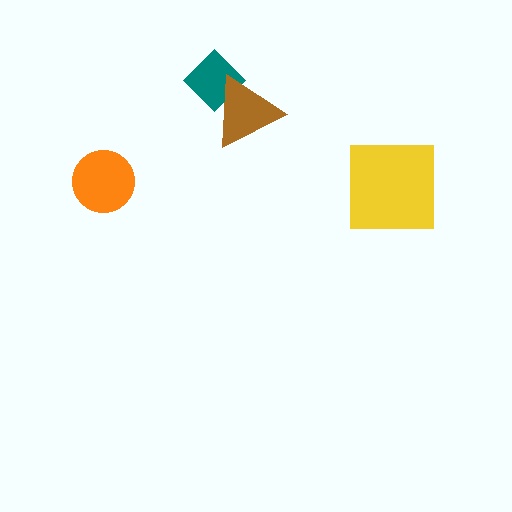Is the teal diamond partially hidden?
Yes, it is partially covered by another shape.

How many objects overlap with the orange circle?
0 objects overlap with the orange circle.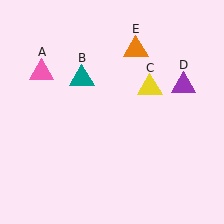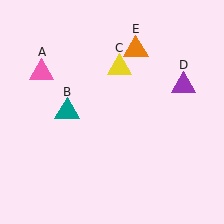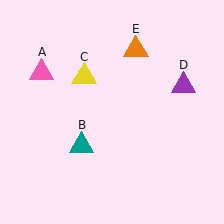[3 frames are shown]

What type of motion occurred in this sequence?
The teal triangle (object B), yellow triangle (object C) rotated counterclockwise around the center of the scene.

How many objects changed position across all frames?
2 objects changed position: teal triangle (object B), yellow triangle (object C).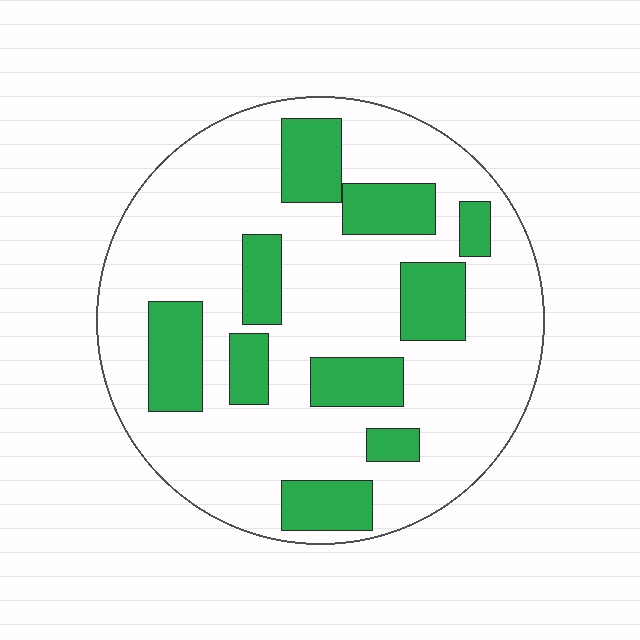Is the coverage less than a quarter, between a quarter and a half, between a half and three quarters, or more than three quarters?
Between a quarter and a half.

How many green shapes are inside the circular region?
10.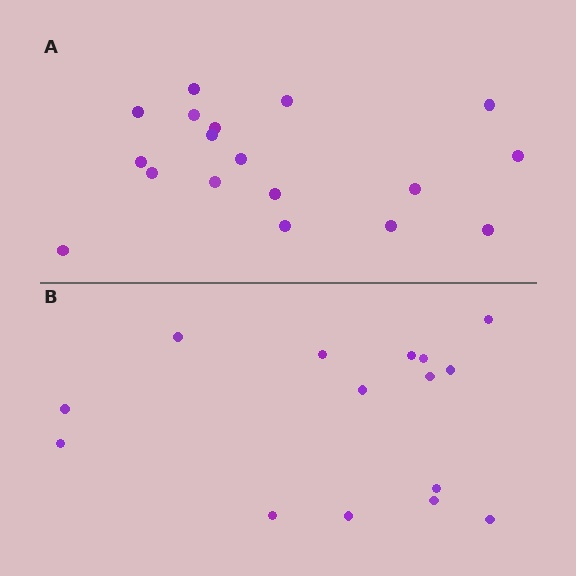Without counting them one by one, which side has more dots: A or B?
Region A (the top region) has more dots.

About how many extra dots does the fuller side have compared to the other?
Region A has just a few more — roughly 2 or 3 more dots than region B.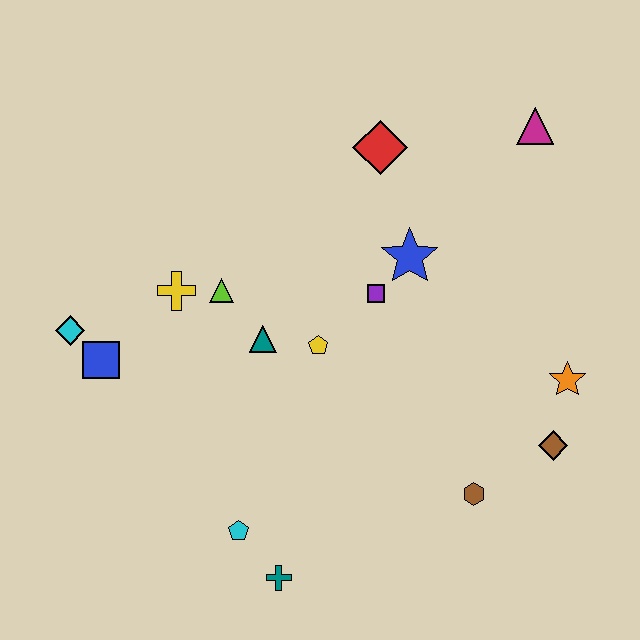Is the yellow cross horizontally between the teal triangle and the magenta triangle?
No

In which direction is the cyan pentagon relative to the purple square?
The cyan pentagon is below the purple square.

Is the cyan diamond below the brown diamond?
No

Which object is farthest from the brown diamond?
The cyan diamond is farthest from the brown diamond.